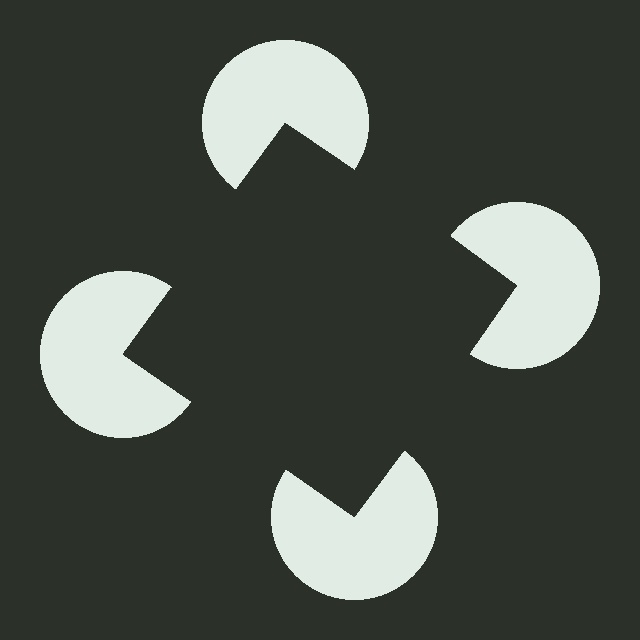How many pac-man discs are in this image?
There are 4 — one at each vertex of the illusory square.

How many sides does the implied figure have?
4 sides.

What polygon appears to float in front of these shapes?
An illusory square — its edges are inferred from the aligned wedge cuts in the pac-man discs, not physically drawn.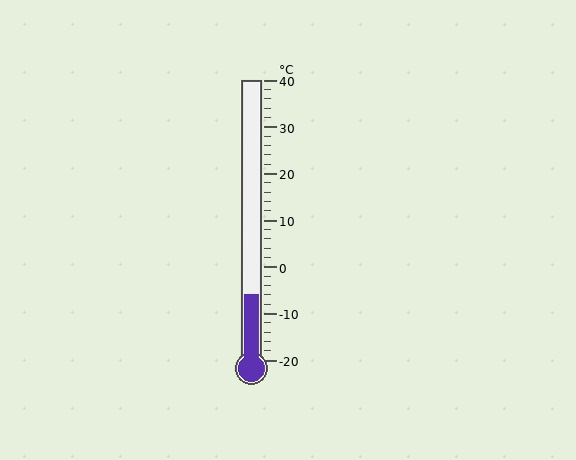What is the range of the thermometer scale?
The thermometer scale ranges from -20°C to 40°C.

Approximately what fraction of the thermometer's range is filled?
The thermometer is filled to approximately 25% of its range.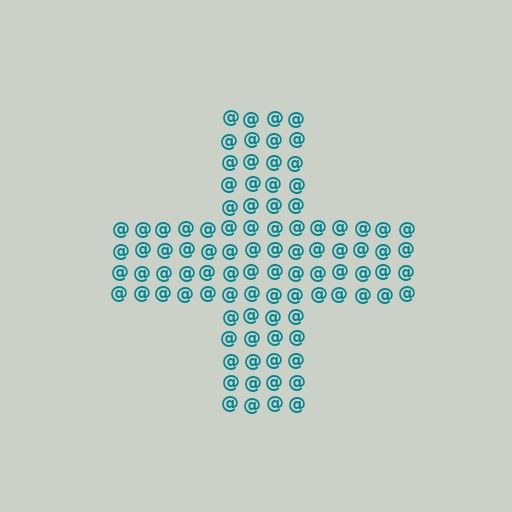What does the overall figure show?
The overall figure shows a cross.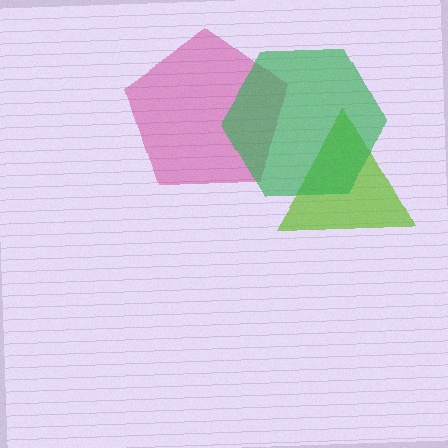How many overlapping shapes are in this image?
There are 3 overlapping shapes in the image.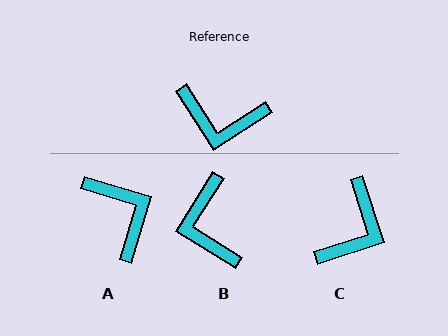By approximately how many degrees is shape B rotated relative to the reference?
Approximately 64 degrees clockwise.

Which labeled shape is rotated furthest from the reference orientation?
A, about 131 degrees away.